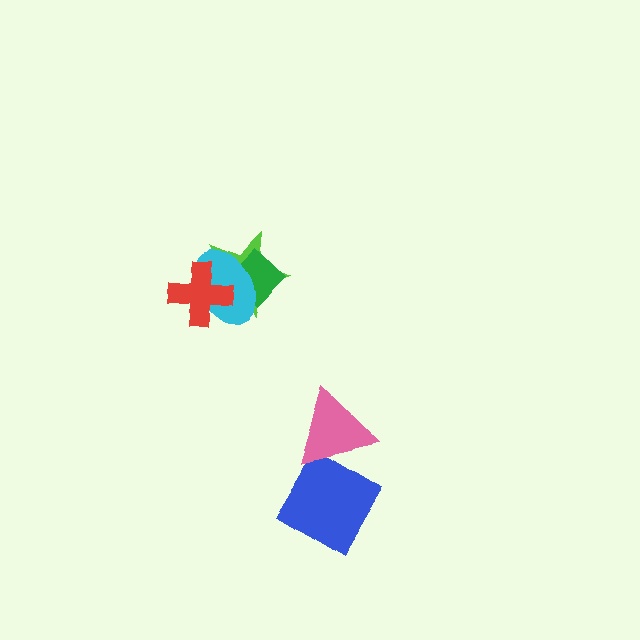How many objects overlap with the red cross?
2 objects overlap with the red cross.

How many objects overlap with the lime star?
3 objects overlap with the lime star.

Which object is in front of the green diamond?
The cyan ellipse is in front of the green diamond.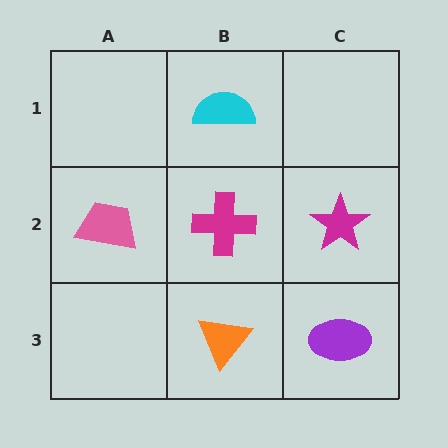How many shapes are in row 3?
2 shapes.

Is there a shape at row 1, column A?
No, that cell is empty.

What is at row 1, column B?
A cyan semicircle.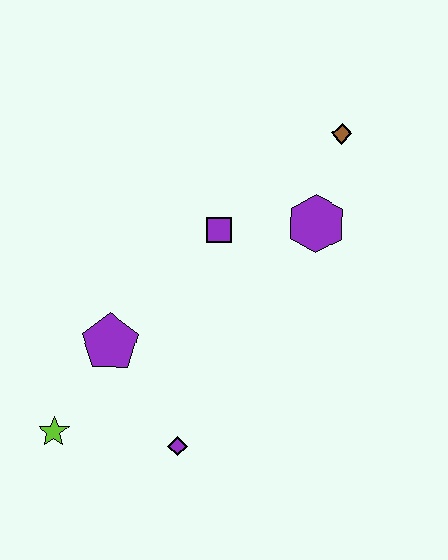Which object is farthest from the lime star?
The brown diamond is farthest from the lime star.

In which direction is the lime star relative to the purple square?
The lime star is below the purple square.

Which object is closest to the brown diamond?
The purple hexagon is closest to the brown diamond.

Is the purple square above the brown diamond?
No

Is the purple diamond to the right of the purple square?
No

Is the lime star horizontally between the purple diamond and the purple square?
No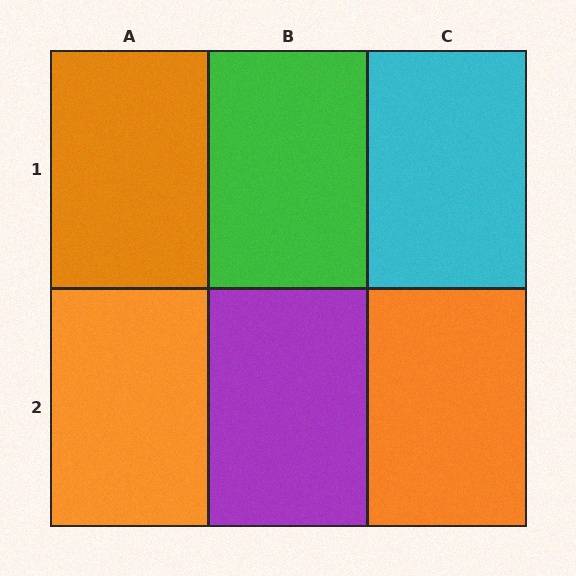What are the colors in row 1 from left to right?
Orange, green, cyan.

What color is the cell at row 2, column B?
Purple.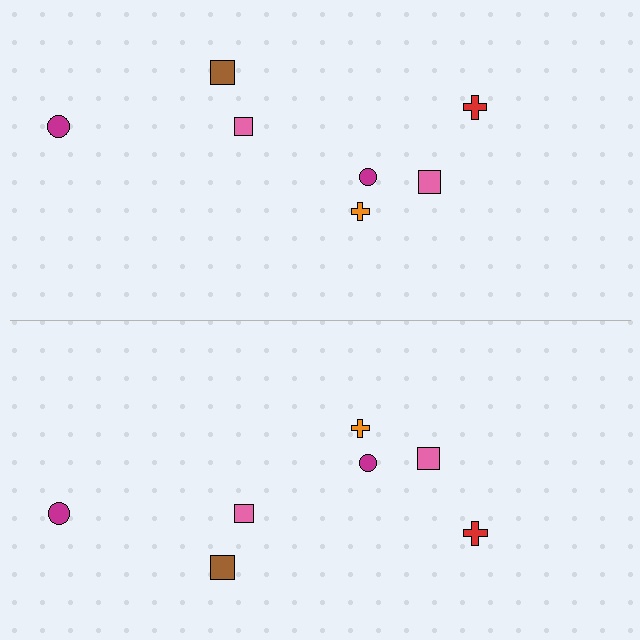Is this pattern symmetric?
Yes, this pattern has bilateral (reflection) symmetry.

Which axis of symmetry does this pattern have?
The pattern has a horizontal axis of symmetry running through the center of the image.